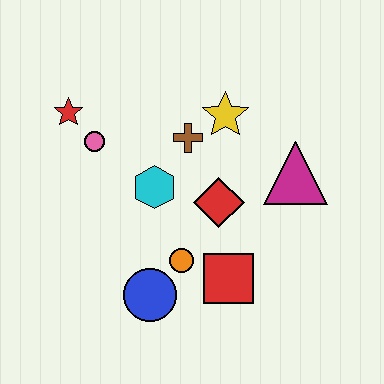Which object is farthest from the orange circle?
The red star is farthest from the orange circle.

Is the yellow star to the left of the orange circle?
No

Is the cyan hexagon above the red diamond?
Yes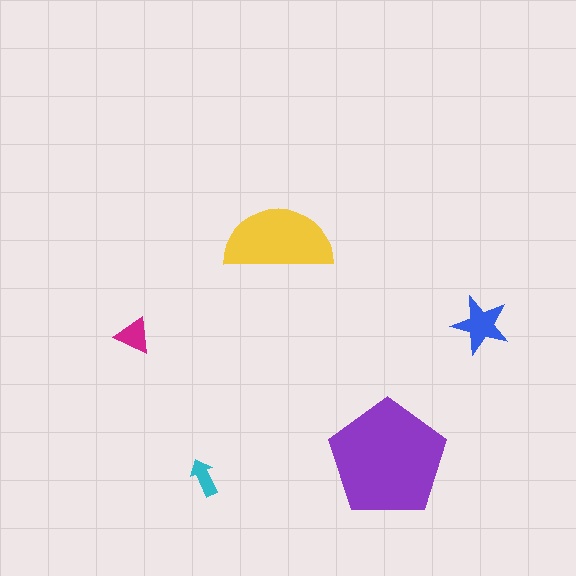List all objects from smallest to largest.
The cyan arrow, the magenta triangle, the blue star, the yellow semicircle, the purple pentagon.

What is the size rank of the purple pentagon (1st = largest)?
1st.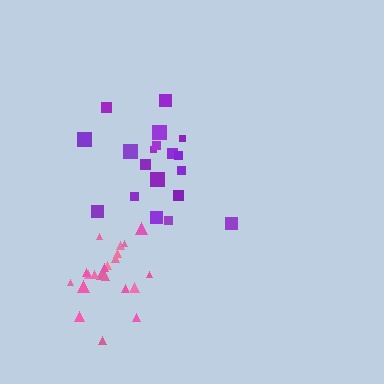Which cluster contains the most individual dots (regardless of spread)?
Pink (21).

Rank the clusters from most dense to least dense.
pink, purple.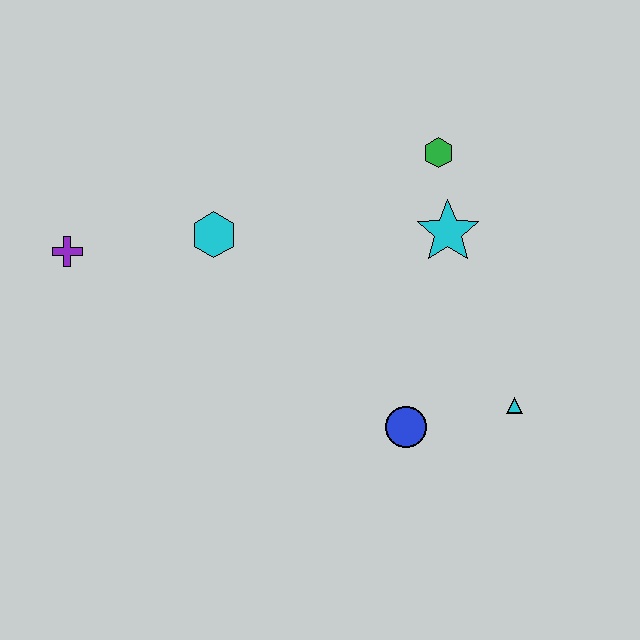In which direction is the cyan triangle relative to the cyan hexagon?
The cyan triangle is to the right of the cyan hexagon.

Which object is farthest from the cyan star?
The purple cross is farthest from the cyan star.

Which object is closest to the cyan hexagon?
The purple cross is closest to the cyan hexagon.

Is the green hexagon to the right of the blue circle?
Yes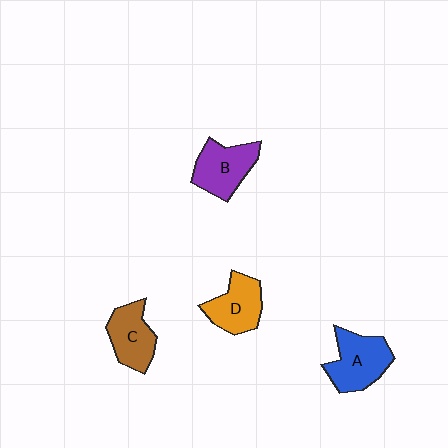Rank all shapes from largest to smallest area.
From largest to smallest: A (blue), B (purple), D (orange), C (brown).